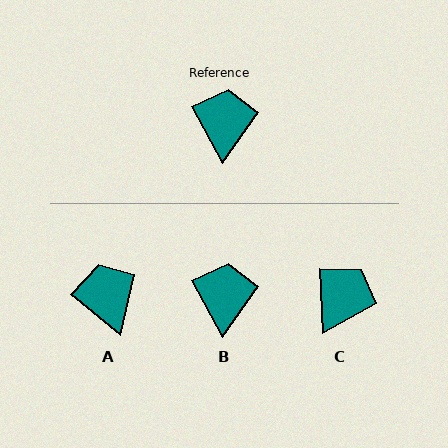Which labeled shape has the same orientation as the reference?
B.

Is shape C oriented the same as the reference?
No, it is off by about 27 degrees.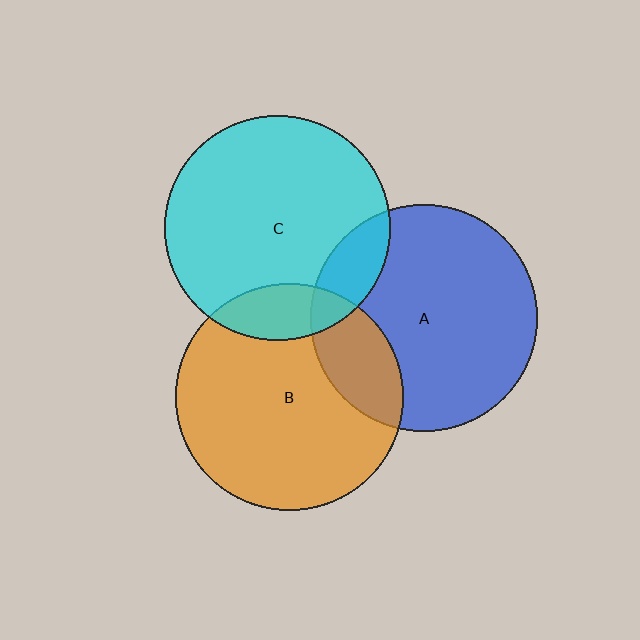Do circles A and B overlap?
Yes.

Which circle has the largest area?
Circle B (orange).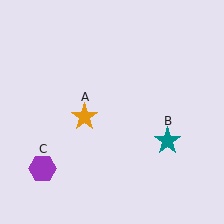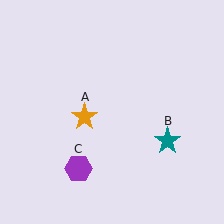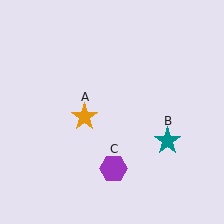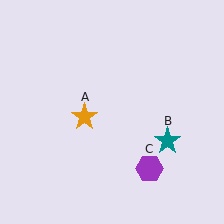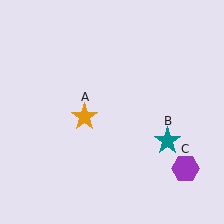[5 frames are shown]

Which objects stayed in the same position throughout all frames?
Orange star (object A) and teal star (object B) remained stationary.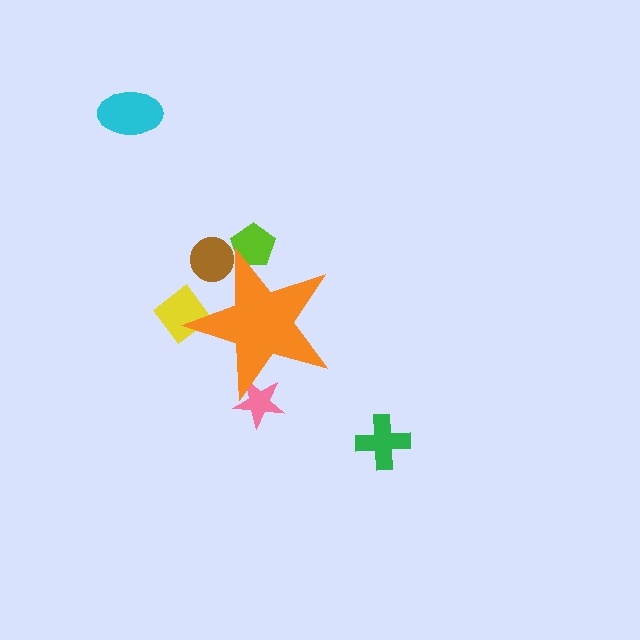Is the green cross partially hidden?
No, the green cross is fully visible.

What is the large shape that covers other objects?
An orange star.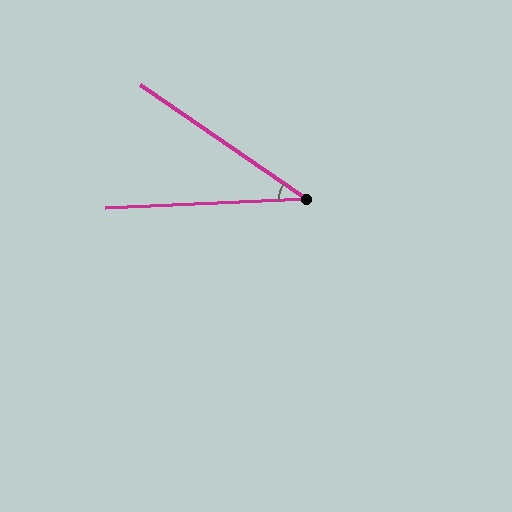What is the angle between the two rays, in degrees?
Approximately 37 degrees.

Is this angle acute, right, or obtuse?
It is acute.